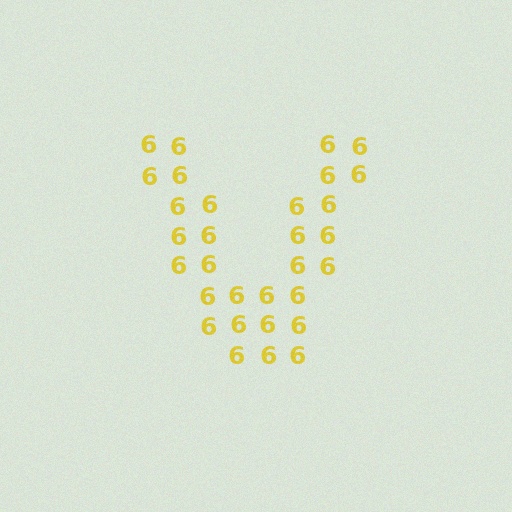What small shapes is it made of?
It is made of small digit 6's.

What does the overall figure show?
The overall figure shows the letter V.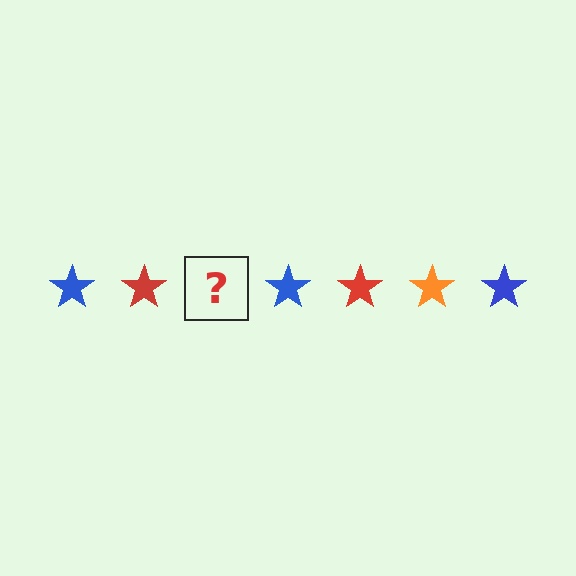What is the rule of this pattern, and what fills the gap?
The rule is that the pattern cycles through blue, red, orange stars. The gap should be filled with an orange star.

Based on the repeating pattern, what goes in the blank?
The blank should be an orange star.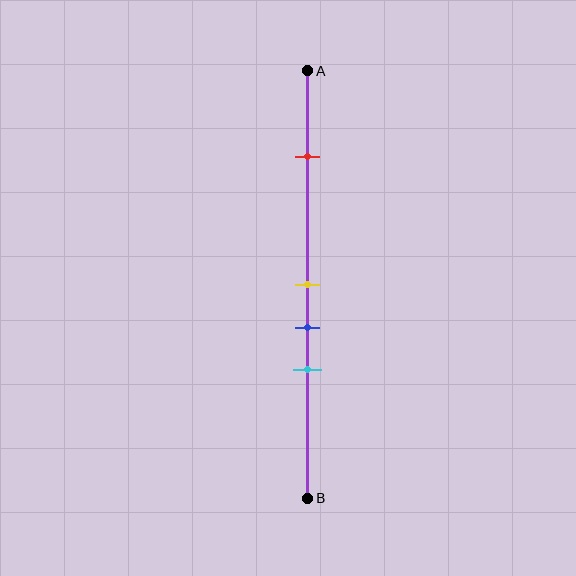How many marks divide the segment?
There are 4 marks dividing the segment.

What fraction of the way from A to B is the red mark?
The red mark is approximately 20% (0.2) of the way from A to B.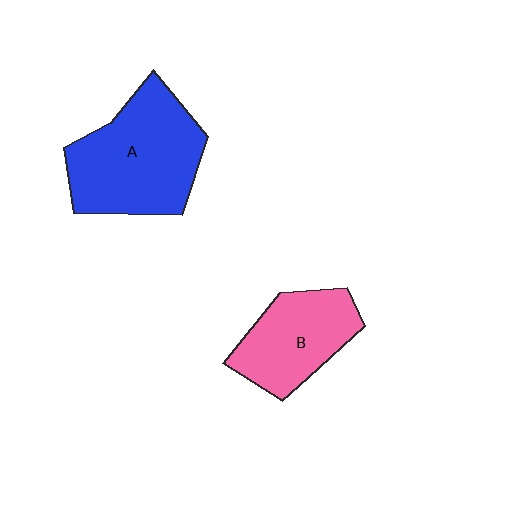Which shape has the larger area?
Shape A (blue).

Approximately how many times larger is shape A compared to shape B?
Approximately 1.5 times.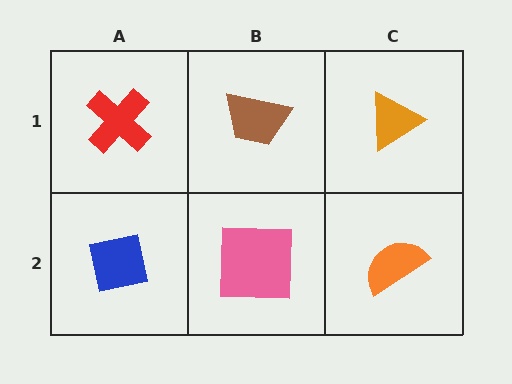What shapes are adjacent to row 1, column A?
A blue square (row 2, column A), a brown trapezoid (row 1, column B).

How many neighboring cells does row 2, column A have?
2.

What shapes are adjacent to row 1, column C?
An orange semicircle (row 2, column C), a brown trapezoid (row 1, column B).